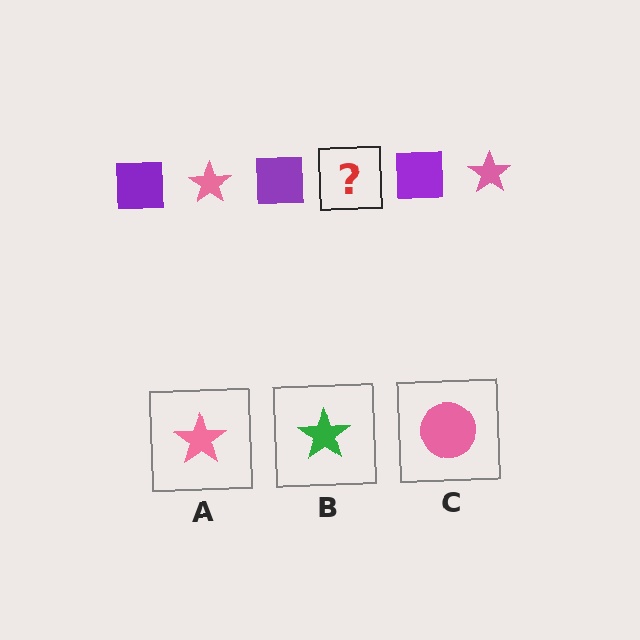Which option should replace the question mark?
Option A.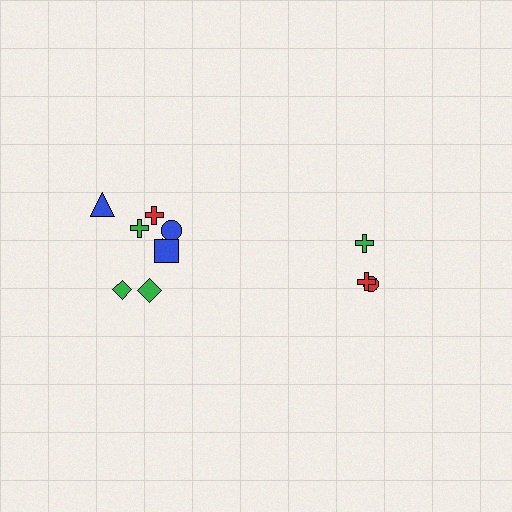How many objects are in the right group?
There are 3 objects.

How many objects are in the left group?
There are 8 objects.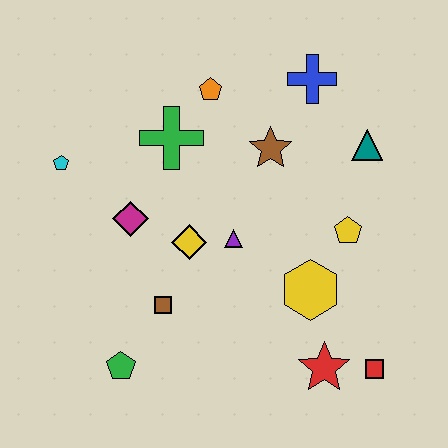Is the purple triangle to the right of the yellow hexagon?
No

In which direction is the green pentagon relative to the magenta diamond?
The green pentagon is below the magenta diamond.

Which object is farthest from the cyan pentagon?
The red square is farthest from the cyan pentagon.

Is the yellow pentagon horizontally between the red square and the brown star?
Yes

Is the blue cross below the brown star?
No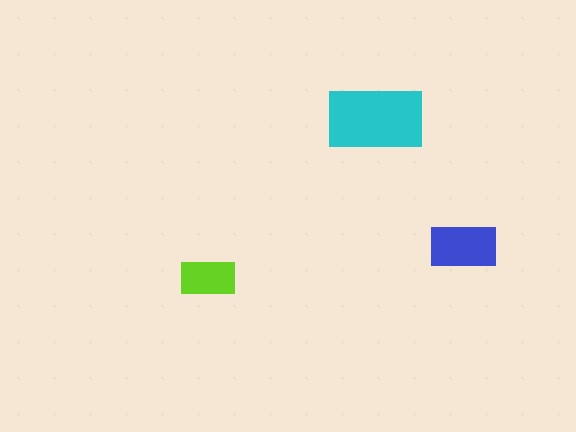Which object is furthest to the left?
The lime rectangle is leftmost.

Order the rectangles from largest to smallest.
the cyan one, the blue one, the lime one.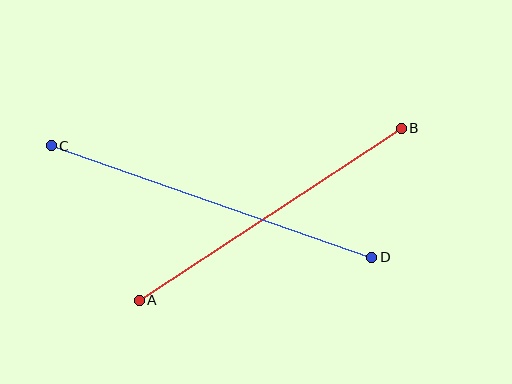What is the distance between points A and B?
The distance is approximately 314 pixels.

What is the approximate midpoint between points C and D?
The midpoint is at approximately (212, 202) pixels.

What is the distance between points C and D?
The distance is approximately 339 pixels.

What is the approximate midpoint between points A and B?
The midpoint is at approximately (270, 214) pixels.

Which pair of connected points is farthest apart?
Points C and D are farthest apart.